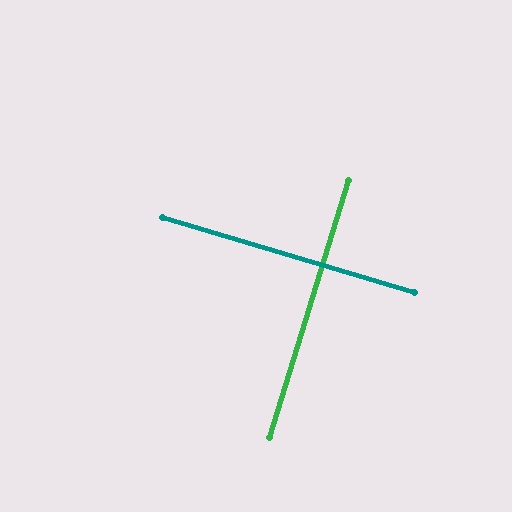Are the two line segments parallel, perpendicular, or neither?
Perpendicular — they meet at approximately 89°.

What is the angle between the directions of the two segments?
Approximately 89 degrees.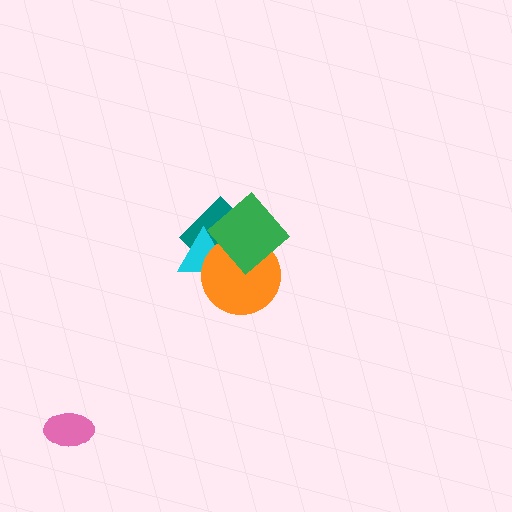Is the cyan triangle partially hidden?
Yes, it is partially covered by another shape.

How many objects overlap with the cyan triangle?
3 objects overlap with the cyan triangle.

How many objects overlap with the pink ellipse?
0 objects overlap with the pink ellipse.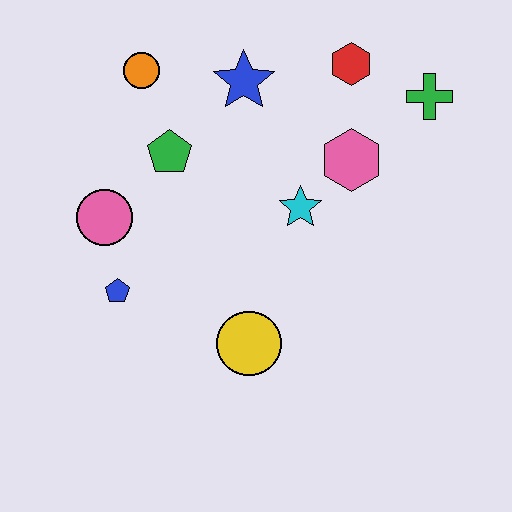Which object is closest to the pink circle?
The blue pentagon is closest to the pink circle.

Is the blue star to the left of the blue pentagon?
No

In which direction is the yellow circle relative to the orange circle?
The yellow circle is below the orange circle.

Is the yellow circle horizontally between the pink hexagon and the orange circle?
Yes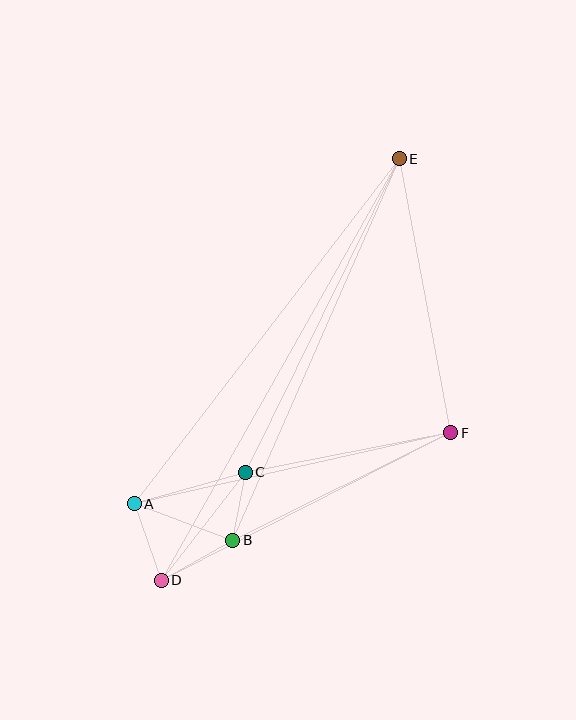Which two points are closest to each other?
Points B and C are closest to each other.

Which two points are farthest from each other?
Points D and E are farthest from each other.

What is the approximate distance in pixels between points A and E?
The distance between A and E is approximately 435 pixels.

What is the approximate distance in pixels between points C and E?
The distance between C and E is approximately 349 pixels.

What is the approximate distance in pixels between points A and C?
The distance between A and C is approximately 115 pixels.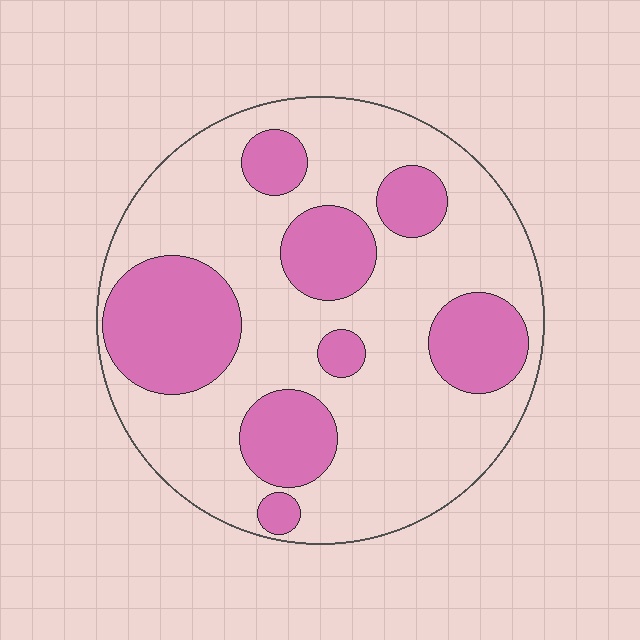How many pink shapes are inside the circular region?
8.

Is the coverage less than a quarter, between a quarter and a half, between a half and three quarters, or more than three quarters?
Between a quarter and a half.